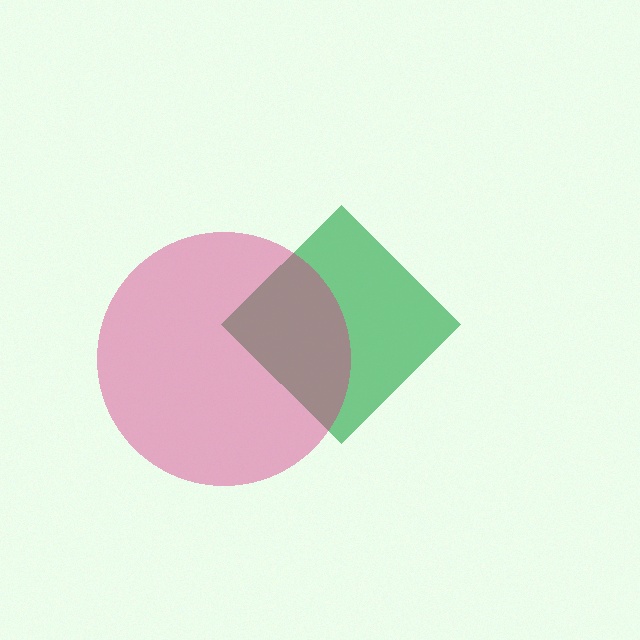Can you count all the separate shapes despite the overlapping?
Yes, there are 2 separate shapes.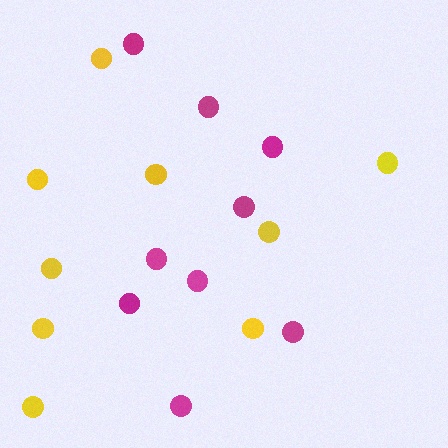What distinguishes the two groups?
There are 2 groups: one group of magenta circles (9) and one group of yellow circles (9).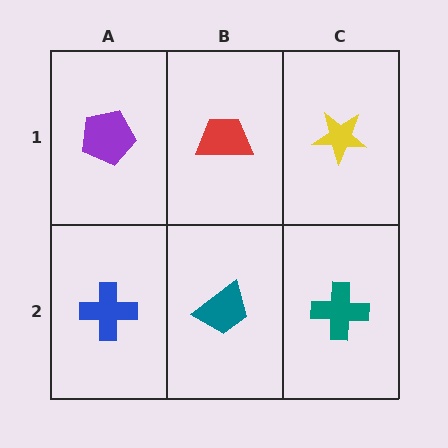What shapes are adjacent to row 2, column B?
A red trapezoid (row 1, column B), a blue cross (row 2, column A), a teal cross (row 2, column C).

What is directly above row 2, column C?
A yellow star.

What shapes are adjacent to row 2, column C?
A yellow star (row 1, column C), a teal trapezoid (row 2, column B).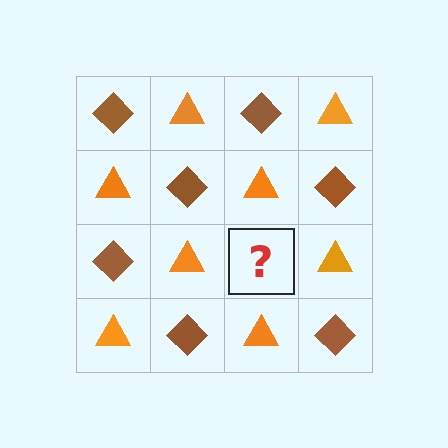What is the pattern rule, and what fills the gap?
The rule is that it alternates brown diamond and orange triangle in a checkerboard pattern. The gap should be filled with a brown diamond.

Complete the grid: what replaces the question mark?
The question mark should be replaced with a brown diamond.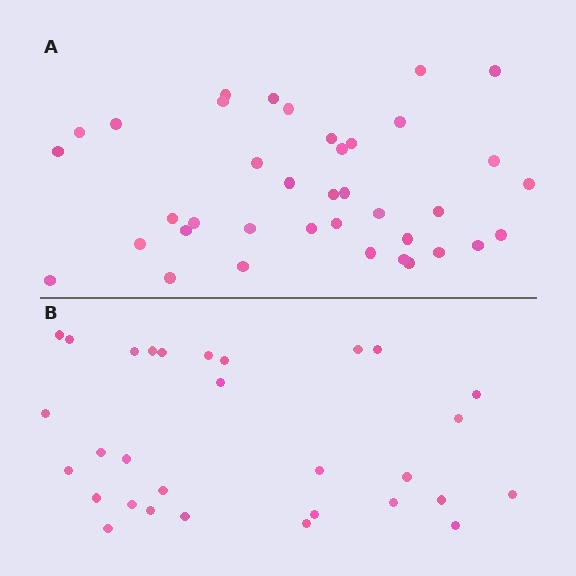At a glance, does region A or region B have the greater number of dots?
Region A (the top region) has more dots.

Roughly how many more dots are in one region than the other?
Region A has roughly 8 or so more dots than region B.